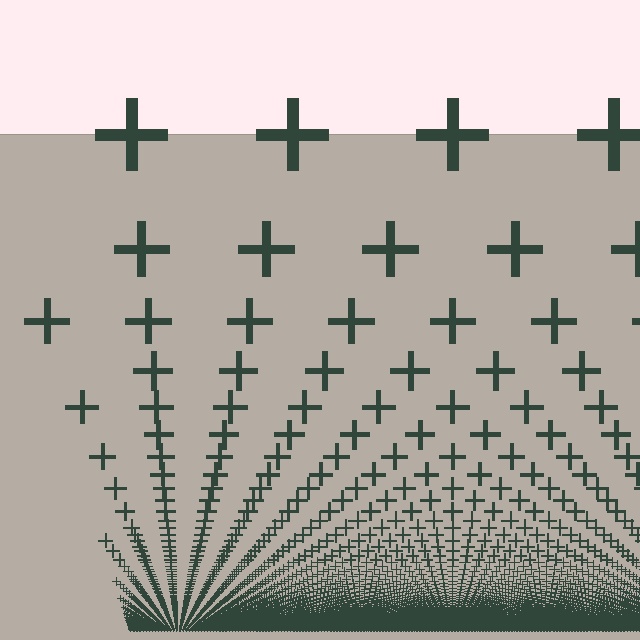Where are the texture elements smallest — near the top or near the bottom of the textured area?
Near the bottom.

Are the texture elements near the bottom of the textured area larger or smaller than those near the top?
Smaller. The gradient is inverted — elements near the bottom are smaller and denser.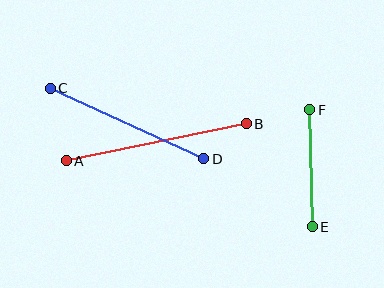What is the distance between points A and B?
The distance is approximately 184 pixels.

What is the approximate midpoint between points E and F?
The midpoint is at approximately (311, 168) pixels.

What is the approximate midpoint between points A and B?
The midpoint is at approximately (156, 142) pixels.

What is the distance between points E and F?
The distance is approximately 117 pixels.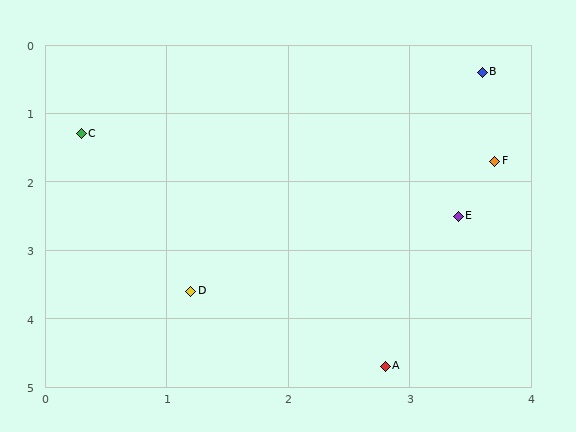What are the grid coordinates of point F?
Point F is at approximately (3.7, 1.7).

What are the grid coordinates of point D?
Point D is at approximately (1.2, 3.6).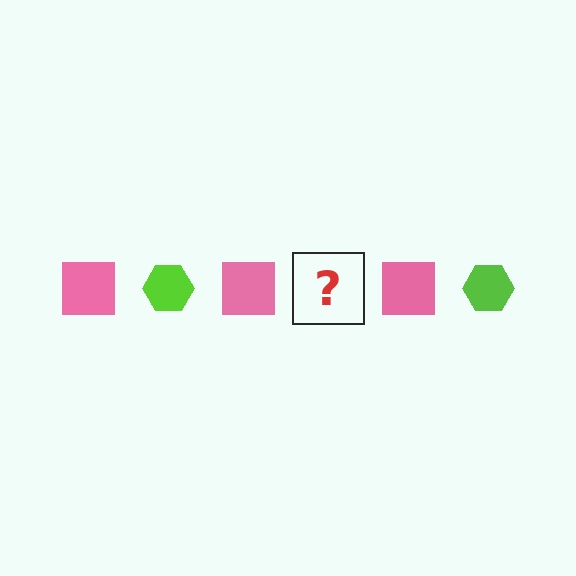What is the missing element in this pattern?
The missing element is a lime hexagon.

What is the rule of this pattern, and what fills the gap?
The rule is that the pattern alternates between pink square and lime hexagon. The gap should be filled with a lime hexagon.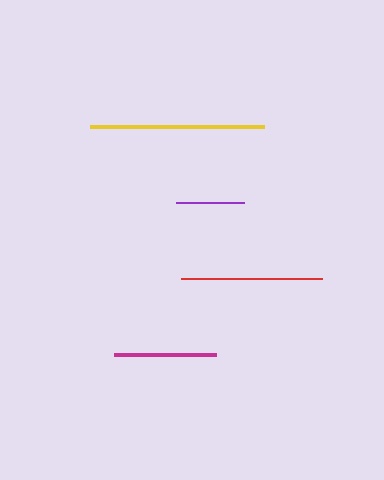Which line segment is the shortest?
The purple line is the shortest at approximately 69 pixels.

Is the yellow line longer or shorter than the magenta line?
The yellow line is longer than the magenta line.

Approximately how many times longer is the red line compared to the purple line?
The red line is approximately 2.0 times the length of the purple line.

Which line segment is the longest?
The yellow line is the longest at approximately 173 pixels.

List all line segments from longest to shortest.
From longest to shortest: yellow, red, magenta, purple.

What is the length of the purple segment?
The purple segment is approximately 69 pixels long.